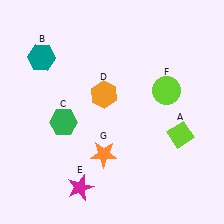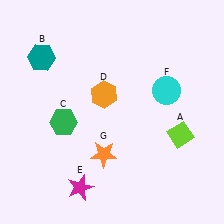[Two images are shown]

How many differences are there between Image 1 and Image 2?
There is 1 difference between the two images.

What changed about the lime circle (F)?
In Image 1, F is lime. In Image 2, it changed to cyan.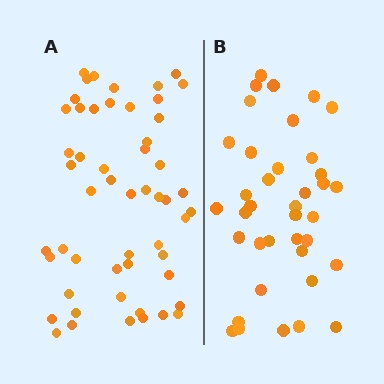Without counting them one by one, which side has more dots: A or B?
Region A (the left region) has more dots.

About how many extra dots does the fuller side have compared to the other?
Region A has approximately 15 more dots than region B.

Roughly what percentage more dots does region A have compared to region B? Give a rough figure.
About 40% more.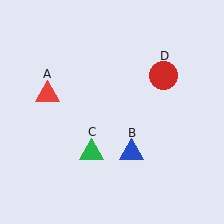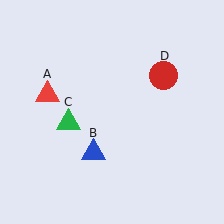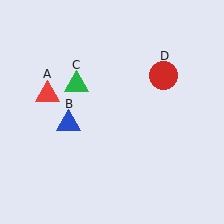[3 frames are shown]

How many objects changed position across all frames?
2 objects changed position: blue triangle (object B), green triangle (object C).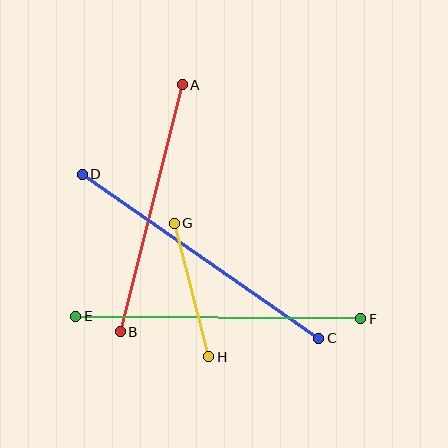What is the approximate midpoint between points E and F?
The midpoint is at approximately (218, 317) pixels.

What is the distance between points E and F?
The distance is approximately 285 pixels.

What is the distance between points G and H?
The distance is approximately 138 pixels.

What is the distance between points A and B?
The distance is approximately 255 pixels.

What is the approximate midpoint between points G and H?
The midpoint is at approximately (191, 290) pixels.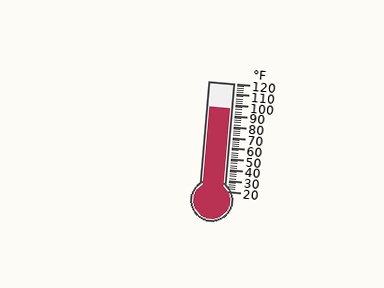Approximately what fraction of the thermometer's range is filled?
The thermometer is filled to approximately 75% of its range.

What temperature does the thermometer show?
The thermometer shows approximately 96°F.